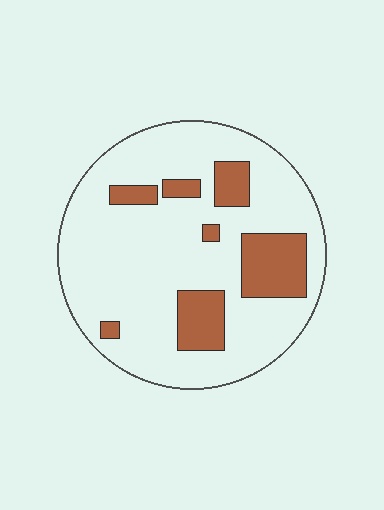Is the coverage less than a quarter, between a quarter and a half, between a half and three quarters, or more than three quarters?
Less than a quarter.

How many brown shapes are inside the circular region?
7.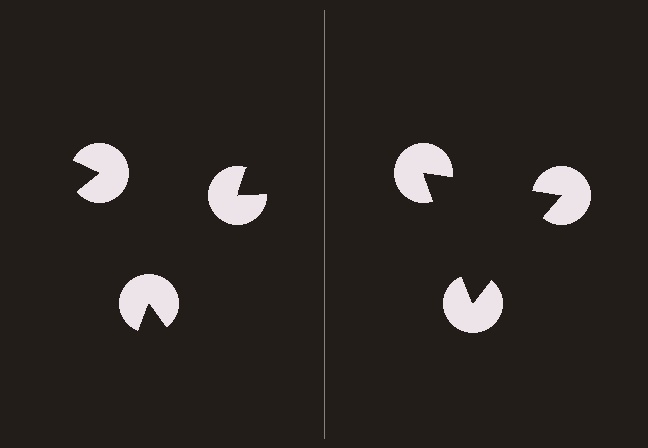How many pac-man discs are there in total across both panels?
6 — 3 on each side.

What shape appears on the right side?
An illusory triangle.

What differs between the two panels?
The pac-man discs are positioned identically on both sides; only the wedge orientations differ. On the right they align to a triangle; on the left they are misaligned.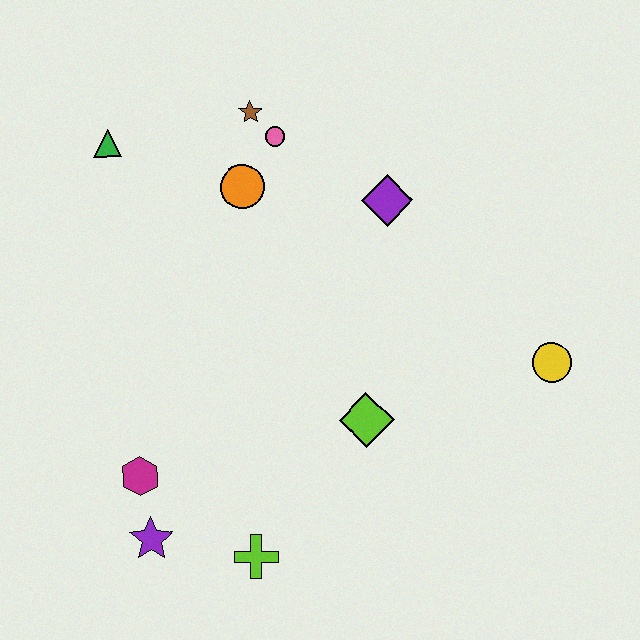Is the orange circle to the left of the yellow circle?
Yes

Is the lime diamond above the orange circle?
No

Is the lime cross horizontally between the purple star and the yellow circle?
Yes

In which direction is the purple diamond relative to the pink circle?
The purple diamond is to the right of the pink circle.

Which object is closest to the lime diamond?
The lime cross is closest to the lime diamond.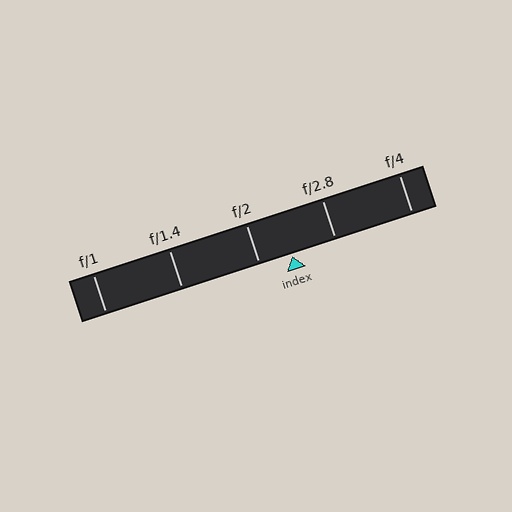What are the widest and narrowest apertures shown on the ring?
The widest aperture shown is f/1 and the narrowest is f/4.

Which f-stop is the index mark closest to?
The index mark is closest to f/2.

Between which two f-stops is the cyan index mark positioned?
The index mark is between f/2 and f/2.8.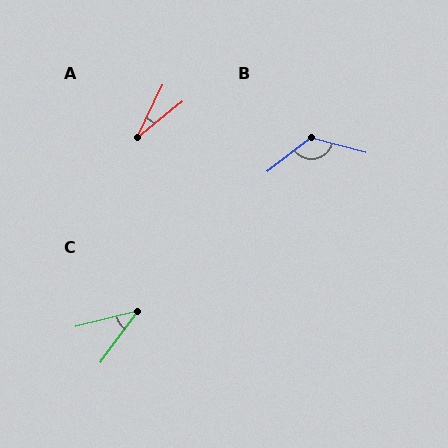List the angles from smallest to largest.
A (26°), C (40°), B (127°).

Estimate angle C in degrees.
Approximately 40 degrees.